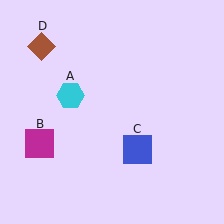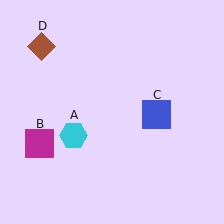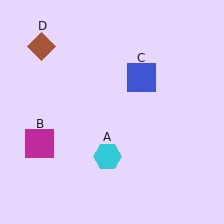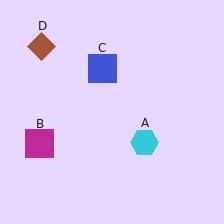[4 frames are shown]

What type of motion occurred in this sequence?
The cyan hexagon (object A), blue square (object C) rotated counterclockwise around the center of the scene.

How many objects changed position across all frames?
2 objects changed position: cyan hexagon (object A), blue square (object C).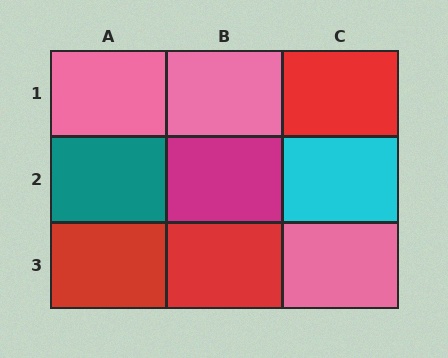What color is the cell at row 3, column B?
Red.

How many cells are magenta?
1 cell is magenta.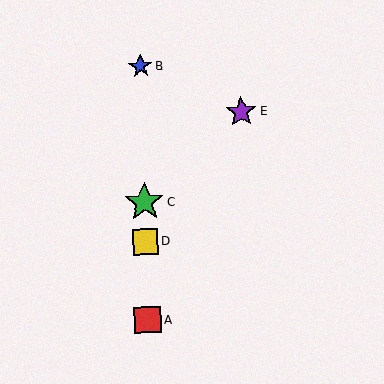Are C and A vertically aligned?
Yes, both are at x≈144.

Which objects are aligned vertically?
Objects A, B, C, D are aligned vertically.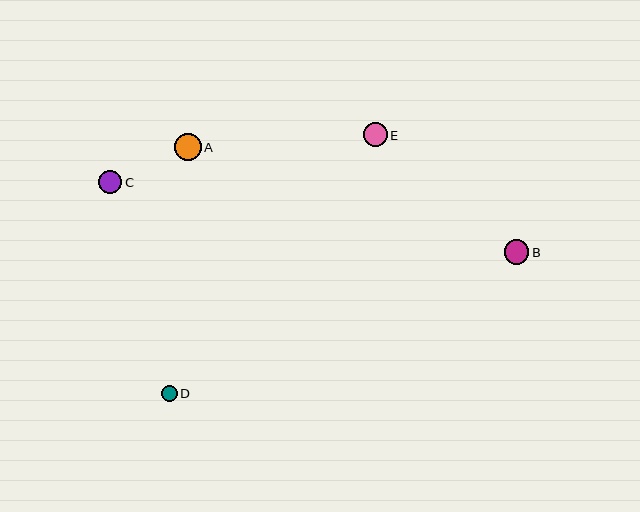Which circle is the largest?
Circle A is the largest with a size of approximately 27 pixels.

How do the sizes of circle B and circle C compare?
Circle B and circle C are approximately the same size.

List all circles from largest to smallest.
From largest to smallest: A, B, E, C, D.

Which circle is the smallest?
Circle D is the smallest with a size of approximately 16 pixels.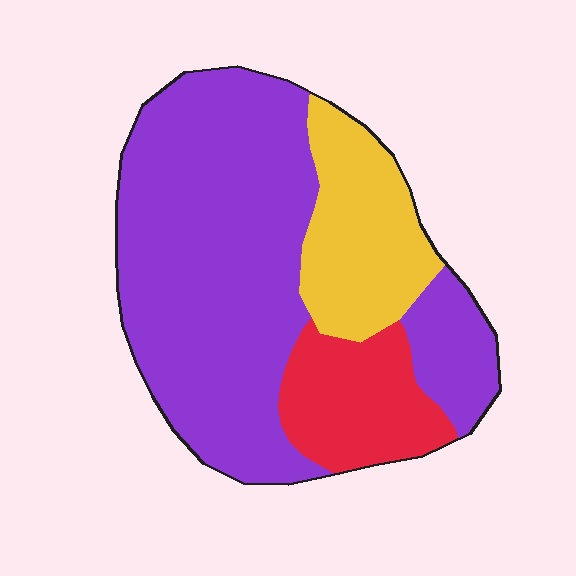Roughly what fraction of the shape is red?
Red covers 16% of the shape.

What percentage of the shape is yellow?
Yellow takes up about one fifth (1/5) of the shape.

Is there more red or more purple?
Purple.